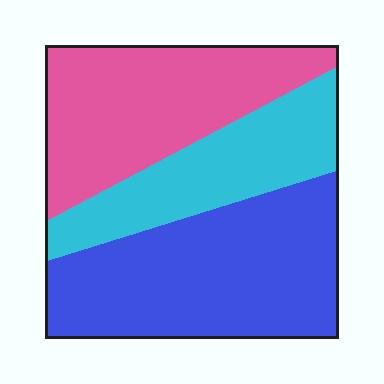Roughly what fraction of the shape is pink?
Pink takes up between a quarter and a half of the shape.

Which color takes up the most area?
Blue, at roughly 40%.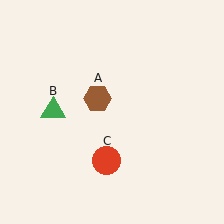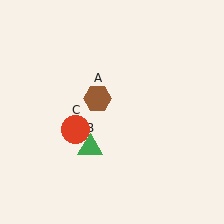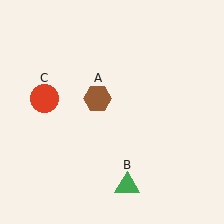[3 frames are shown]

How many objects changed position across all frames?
2 objects changed position: green triangle (object B), red circle (object C).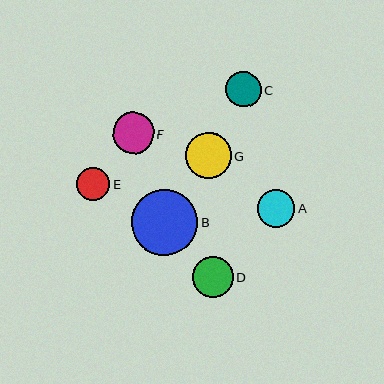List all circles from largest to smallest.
From largest to smallest: B, G, F, D, A, C, E.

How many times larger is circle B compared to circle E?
Circle B is approximately 2.0 times the size of circle E.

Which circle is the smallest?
Circle E is the smallest with a size of approximately 33 pixels.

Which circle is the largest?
Circle B is the largest with a size of approximately 67 pixels.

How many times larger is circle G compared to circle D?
Circle G is approximately 1.1 times the size of circle D.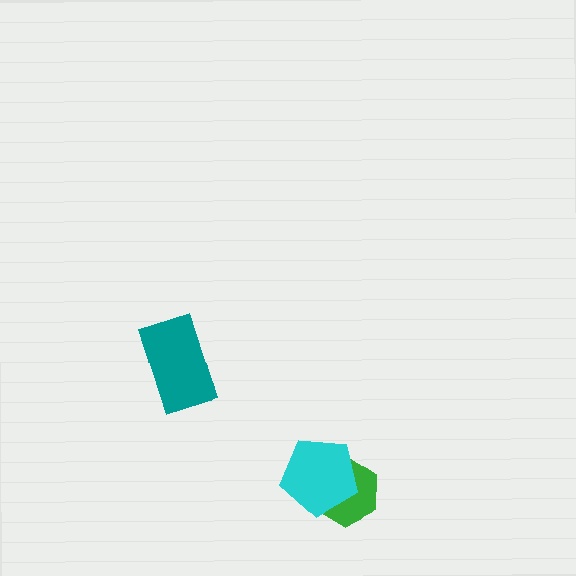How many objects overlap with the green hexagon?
1 object overlaps with the green hexagon.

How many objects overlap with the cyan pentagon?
1 object overlaps with the cyan pentagon.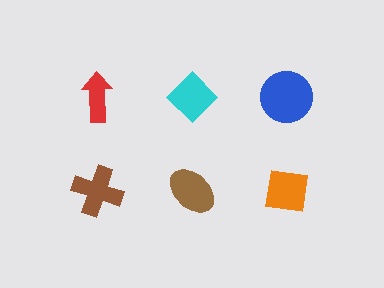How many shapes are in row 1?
3 shapes.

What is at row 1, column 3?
A blue circle.